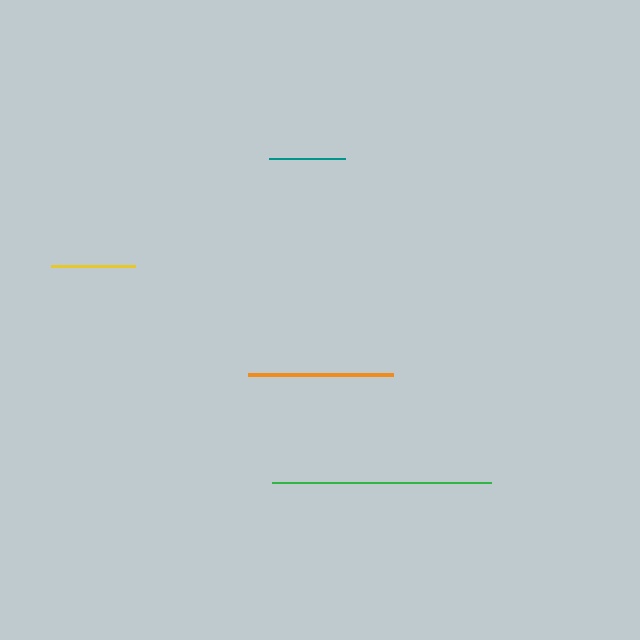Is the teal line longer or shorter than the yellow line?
The yellow line is longer than the teal line.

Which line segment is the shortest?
The teal line is the shortest at approximately 75 pixels.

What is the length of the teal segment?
The teal segment is approximately 75 pixels long.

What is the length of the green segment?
The green segment is approximately 219 pixels long.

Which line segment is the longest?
The green line is the longest at approximately 219 pixels.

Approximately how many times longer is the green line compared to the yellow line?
The green line is approximately 2.6 times the length of the yellow line.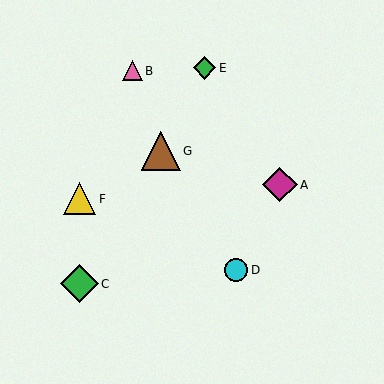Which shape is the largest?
The brown triangle (labeled G) is the largest.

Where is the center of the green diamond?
The center of the green diamond is at (205, 68).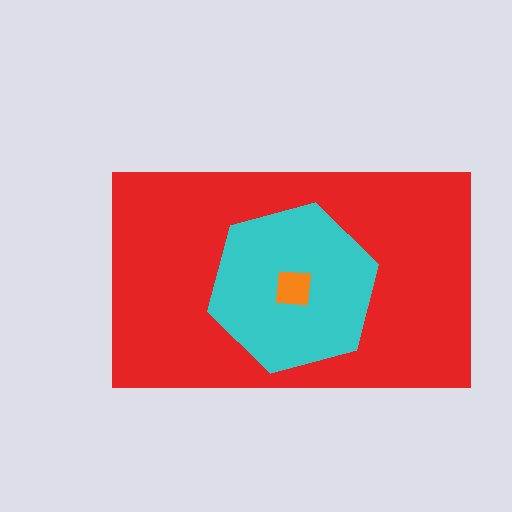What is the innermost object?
The orange square.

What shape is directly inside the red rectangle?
The cyan hexagon.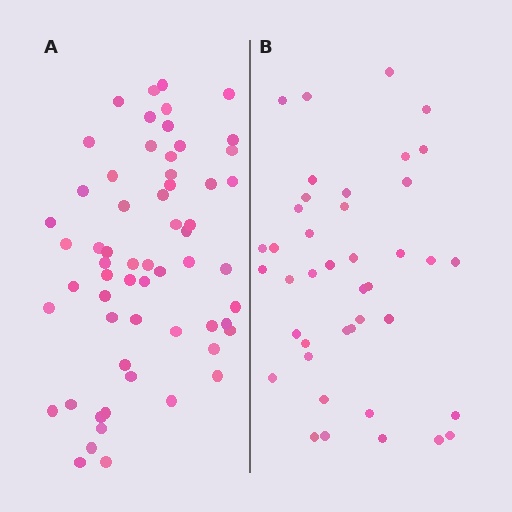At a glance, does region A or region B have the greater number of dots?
Region A (the left region) has more dots.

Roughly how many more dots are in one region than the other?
Region A has approximately 20 more dots than region B.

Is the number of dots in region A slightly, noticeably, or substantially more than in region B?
Region A has substantially more. The ratio is roughly 1.5 to 1.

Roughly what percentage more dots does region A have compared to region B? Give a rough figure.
About 45% more.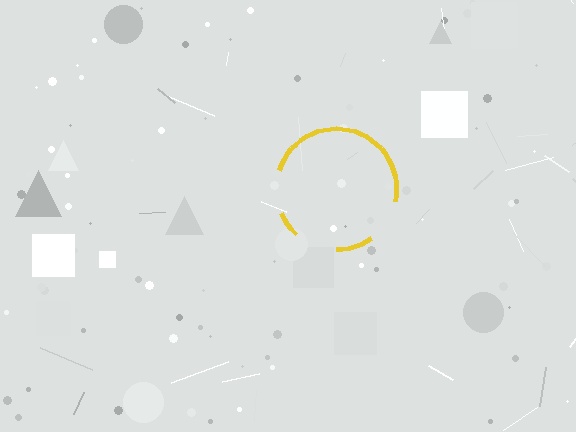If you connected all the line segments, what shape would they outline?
They would outline a circle.